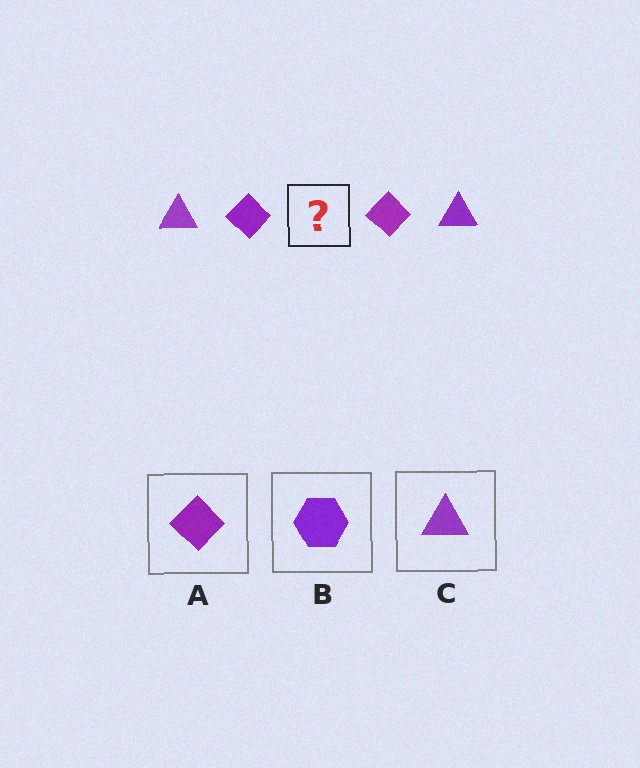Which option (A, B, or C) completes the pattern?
C.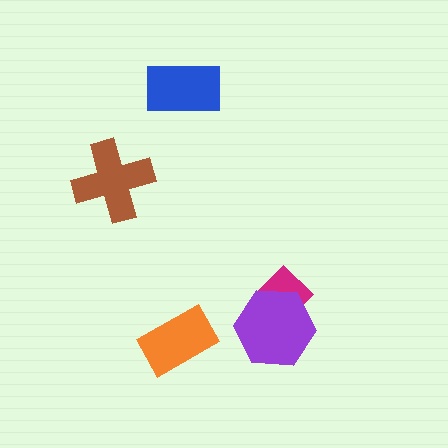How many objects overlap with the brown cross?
0 objects overlap with the brown cross.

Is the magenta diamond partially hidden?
Yes, it is partially covered by another shape.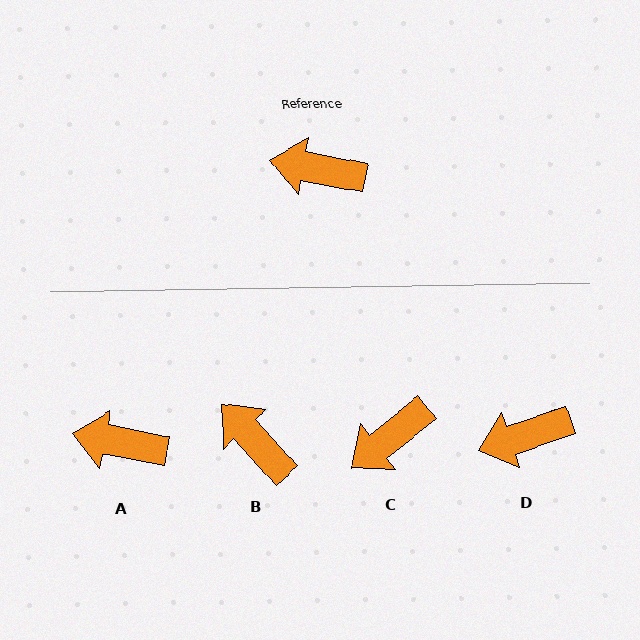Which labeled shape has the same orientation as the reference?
A.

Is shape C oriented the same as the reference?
No, it is off by about 49 degrees.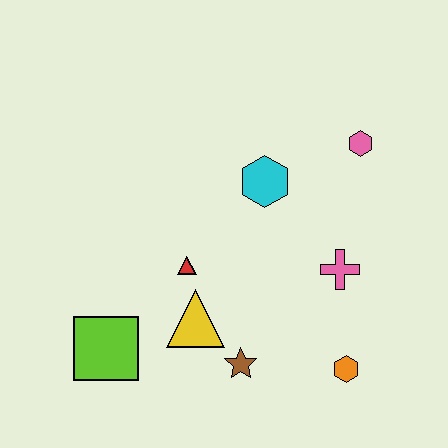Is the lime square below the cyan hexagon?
Yes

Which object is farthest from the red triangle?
The pink hexagon is farthest from the red triangle.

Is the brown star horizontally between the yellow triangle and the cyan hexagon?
Yes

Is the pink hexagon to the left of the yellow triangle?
No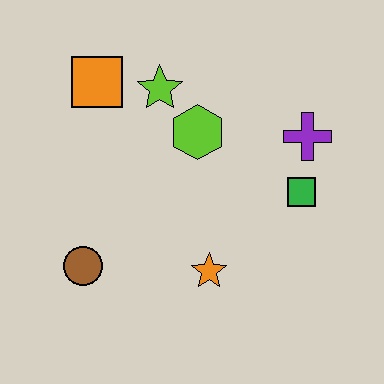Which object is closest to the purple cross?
The green square is closest to the purple cross.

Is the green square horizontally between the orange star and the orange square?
No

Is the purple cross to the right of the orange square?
Yes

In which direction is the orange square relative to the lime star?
The orange square is to the left of the lime star.